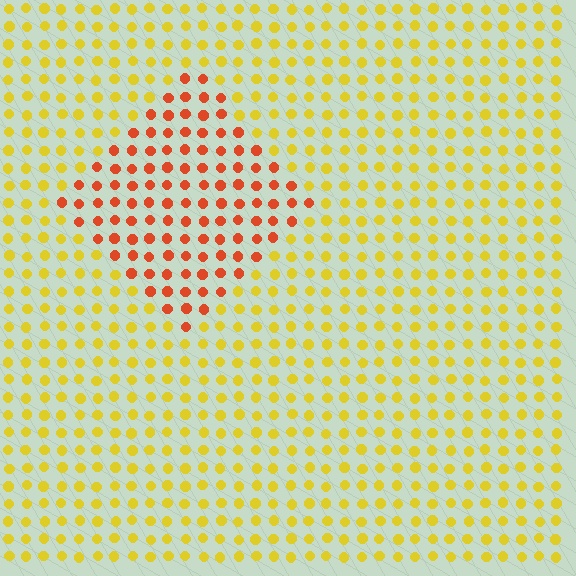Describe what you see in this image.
The image is filled with small yellow elements in a uniform arrangement. A diamond-shaped region is visible where the elements are tinted to a slightly different hue, forming a subtle color boundary.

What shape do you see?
I see a diamond.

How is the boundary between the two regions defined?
The boundary is defined purely by a slight shift in hue (about 43 degrees). Spacing, size, and orientation are identical on both sides.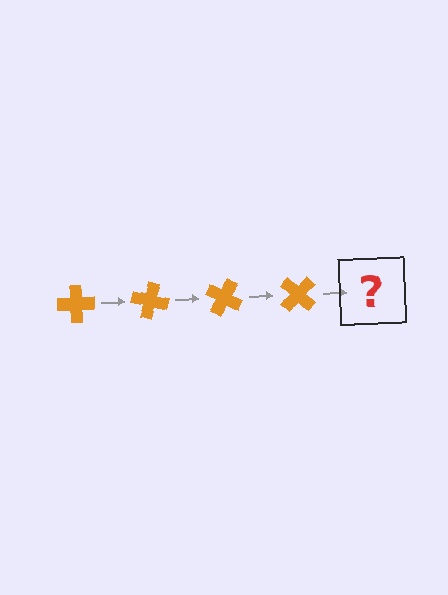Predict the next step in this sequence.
The next step is an orange cross rotated 60 degrees.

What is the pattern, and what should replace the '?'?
The pattern is that the cross rotates 15 degrees each step. The '?' should be an orange cross rotated 60 degrees.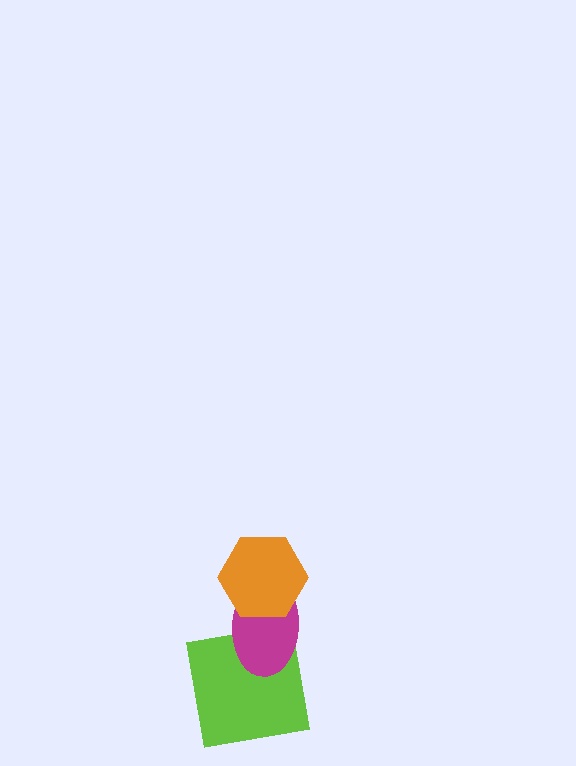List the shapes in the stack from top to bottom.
From top to bottom: the orange hexagon, the magenta ellipse, the lime square.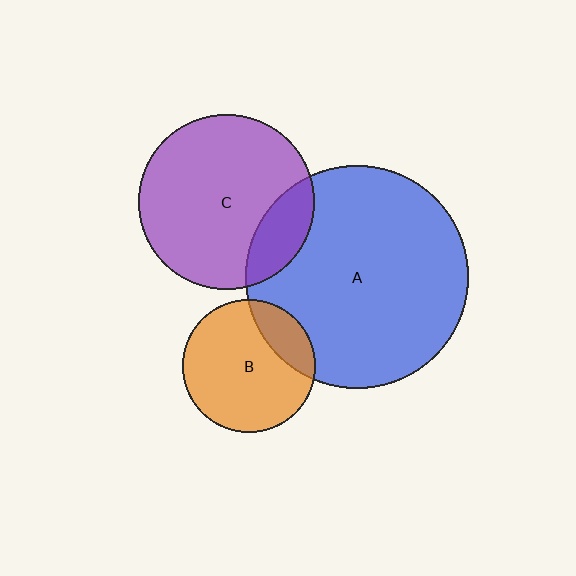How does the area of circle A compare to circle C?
Approximately 1.6 times.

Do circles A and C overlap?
Yes.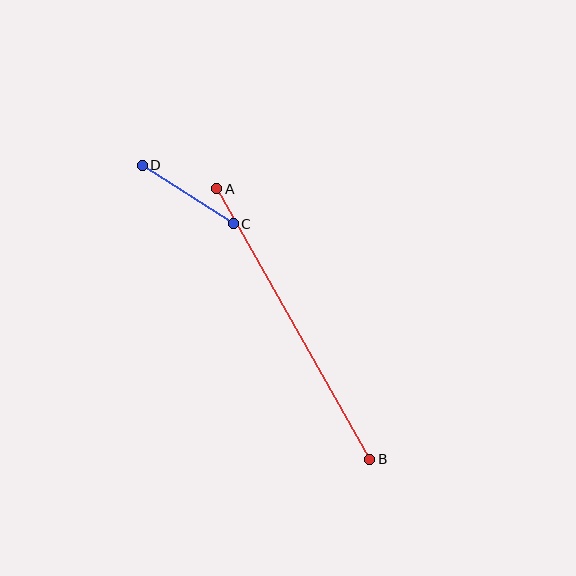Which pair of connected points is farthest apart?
Points A and B are farthest apart.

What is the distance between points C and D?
The distance is approximately 108 pixels.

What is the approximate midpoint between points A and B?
The midpoint is at approximately (293, 324) pixels.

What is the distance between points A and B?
The distance is approximately 311 pixels.